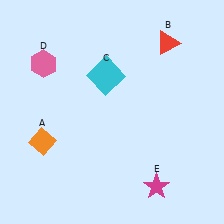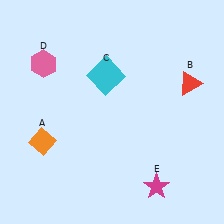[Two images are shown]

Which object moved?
The red triangle (B) moved down.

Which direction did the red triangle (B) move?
The red triangle (B) moved down.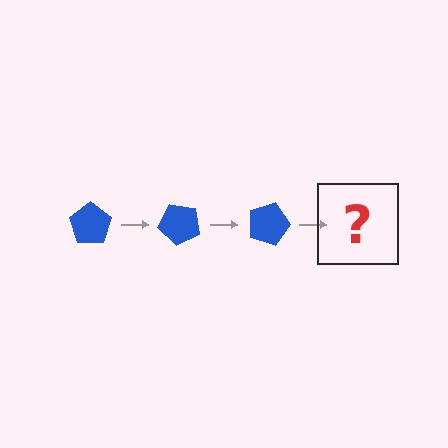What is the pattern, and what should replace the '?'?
The pattern is that the pentagon rotates 45 degrees each step. The '?' should be a blue pentagon rotated 135 degrees.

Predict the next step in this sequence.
The next step is a blue pentagon rotated 135 degrees.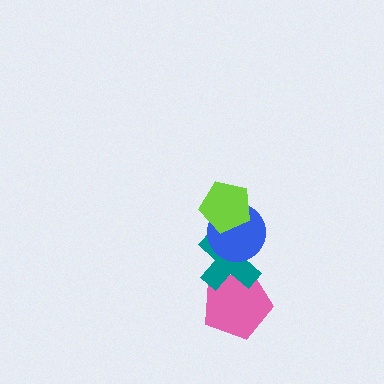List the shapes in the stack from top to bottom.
From top to bottom: the lime pentagon, the blue circle, the teal cross, the pink pentagon.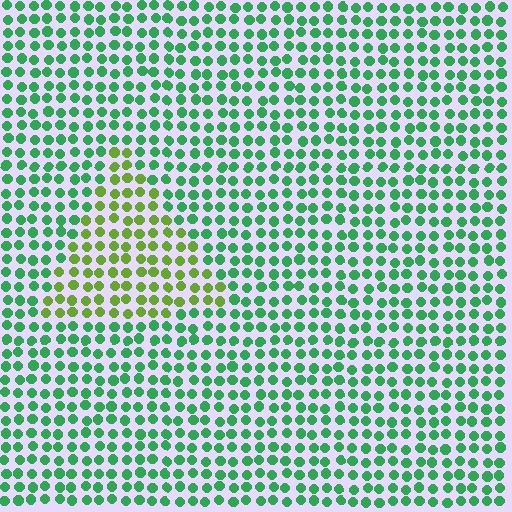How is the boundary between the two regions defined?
The boundary is defined purely by a slight shift in hue (about 46 degrees). Spacing, size, and orientation are identical on both sides.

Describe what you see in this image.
The image is filled with small green elements in a uniform arrangement. A triangle-shaped region is visible where the elements are tinted to a slightly different hue, forming a subtle color boundary.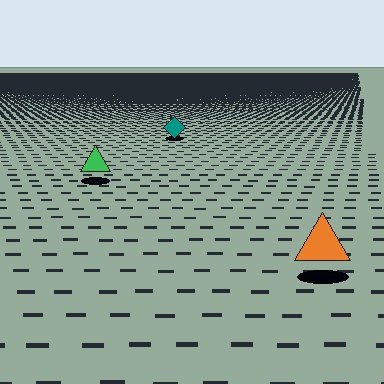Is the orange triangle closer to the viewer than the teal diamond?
Yes. The orange triangle is closer — you can tell from the texture gradient: the ground texture is coarser near it.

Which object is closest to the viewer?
The orange triangle is closest. The texture marks near it are larger and more spread out.